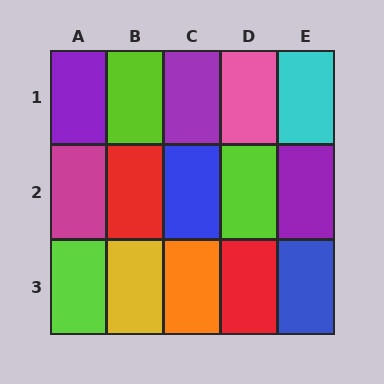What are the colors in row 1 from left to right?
Purple, lime, purple, pink, cyan.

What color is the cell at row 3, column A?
Lime.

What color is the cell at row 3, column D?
Red.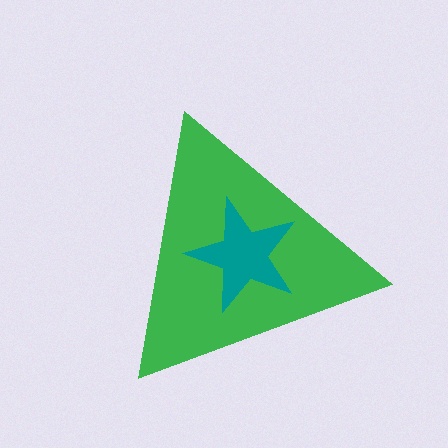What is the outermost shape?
The green triangle.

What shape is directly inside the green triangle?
The teal star.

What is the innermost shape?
The teal star.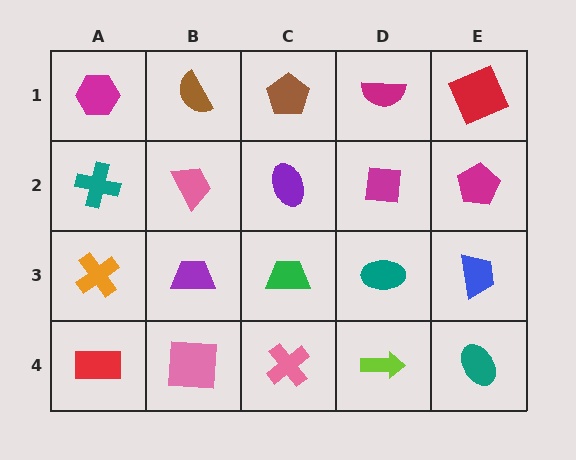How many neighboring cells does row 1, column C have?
3.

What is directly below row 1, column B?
A pink trapezoid.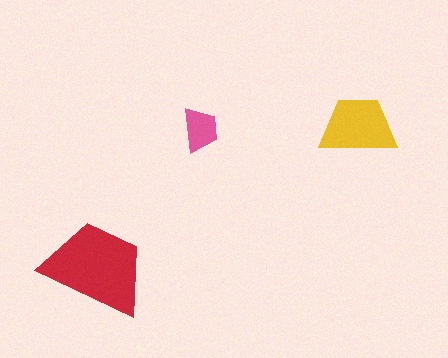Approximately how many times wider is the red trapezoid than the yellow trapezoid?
About 1.5 times wider.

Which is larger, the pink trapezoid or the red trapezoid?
The red one.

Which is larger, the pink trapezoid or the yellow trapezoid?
The yellow one.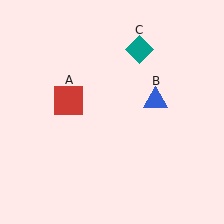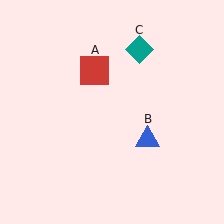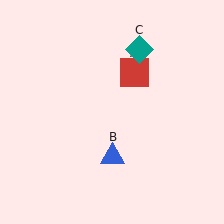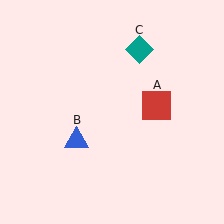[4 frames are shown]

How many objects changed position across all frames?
2 objects changed position: red square (object A), blue triangle (object B).